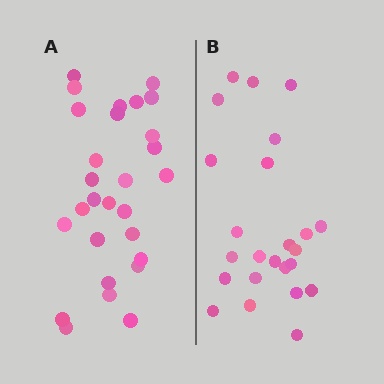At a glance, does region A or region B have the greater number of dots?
Region A (the left region) has more dots.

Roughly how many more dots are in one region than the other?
Region A has about 4 more dots than region B.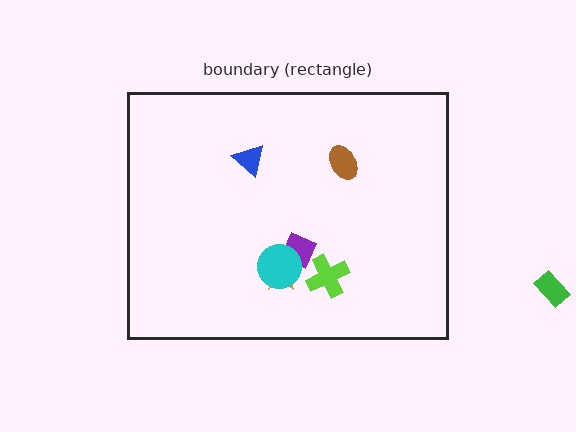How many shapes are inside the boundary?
6 inside, 1 outside.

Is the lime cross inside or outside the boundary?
Inside.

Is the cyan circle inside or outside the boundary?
Inside.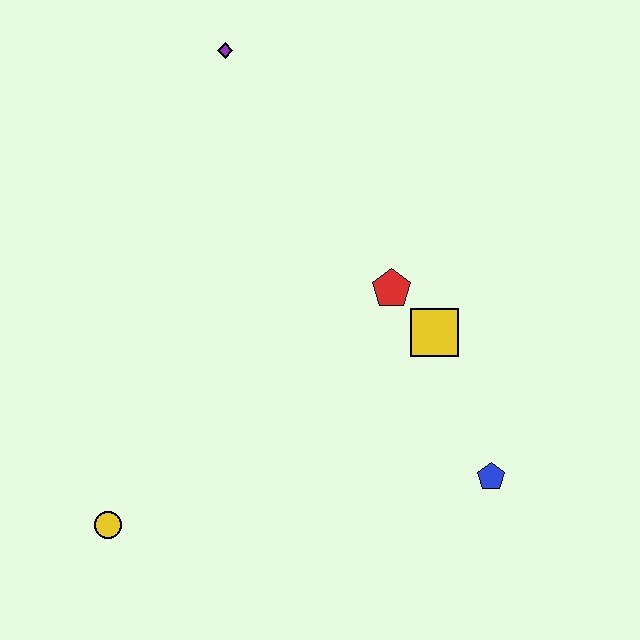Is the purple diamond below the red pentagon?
No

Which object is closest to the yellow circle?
The red pentagon is closest to the yellow circle.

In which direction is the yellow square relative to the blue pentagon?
The yellow square is above the blue pentagon.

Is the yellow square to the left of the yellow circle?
No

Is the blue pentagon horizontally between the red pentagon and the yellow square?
No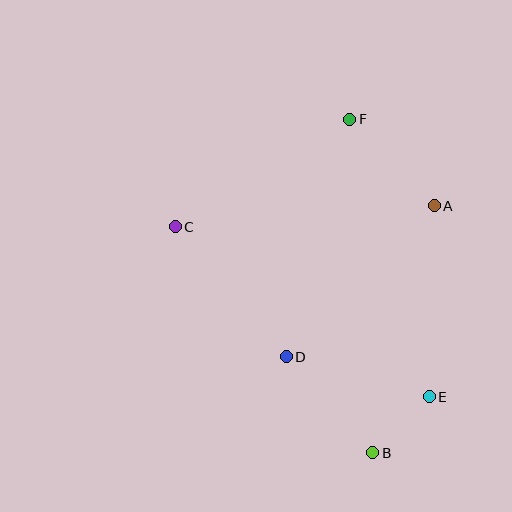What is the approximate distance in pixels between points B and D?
The distance between B and D is approximately 129 pixels.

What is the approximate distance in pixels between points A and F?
The distance between A and F is approximately 121 pixels.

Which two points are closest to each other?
Points B and E are closest to each other.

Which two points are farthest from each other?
Points B and F are farthest from each other.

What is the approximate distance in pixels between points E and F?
The distance between E and F is approximately 289 pixels.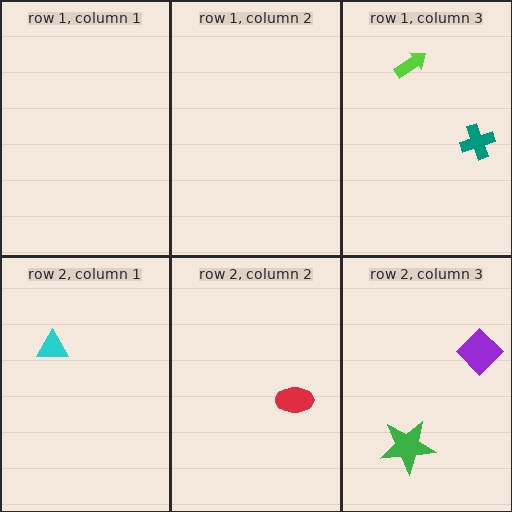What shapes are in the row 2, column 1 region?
The cyan triangle.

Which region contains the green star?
The row 2, column 3 region.